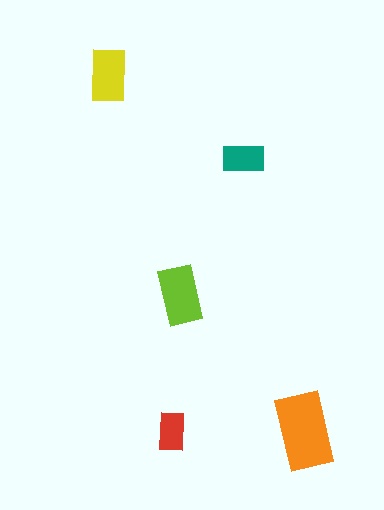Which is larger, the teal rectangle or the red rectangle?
The teal one.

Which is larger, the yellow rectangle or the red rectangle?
The yellow one.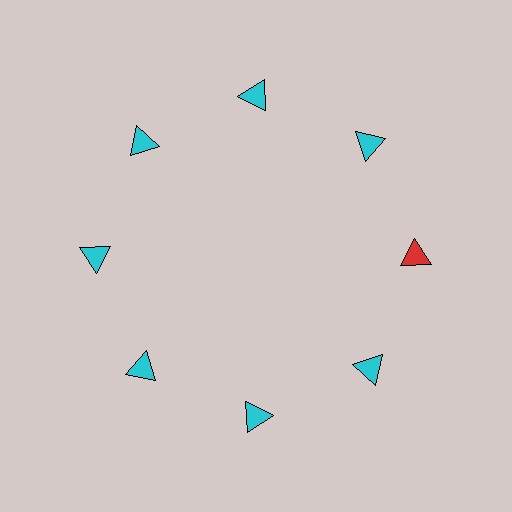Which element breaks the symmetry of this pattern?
The red triangle at roughly the 3 o'clock position breaks the symmetry. All other shapes are cyan triangles.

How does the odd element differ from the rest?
It has a different color: red instead of cyan.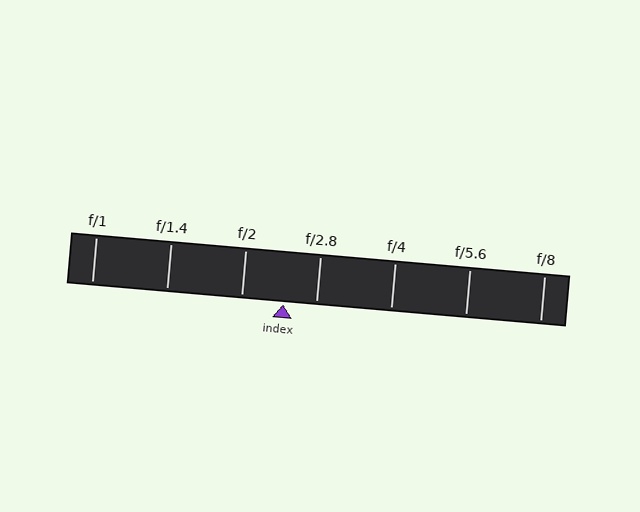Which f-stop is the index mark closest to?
The index mark is closest to f/2.8.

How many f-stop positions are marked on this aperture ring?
There are 7 f-stop positions marked.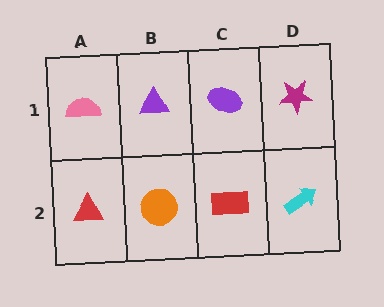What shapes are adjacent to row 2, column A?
A pink semicircle (row 1, column A), an orange circle (row 2, column B).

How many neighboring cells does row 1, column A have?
2.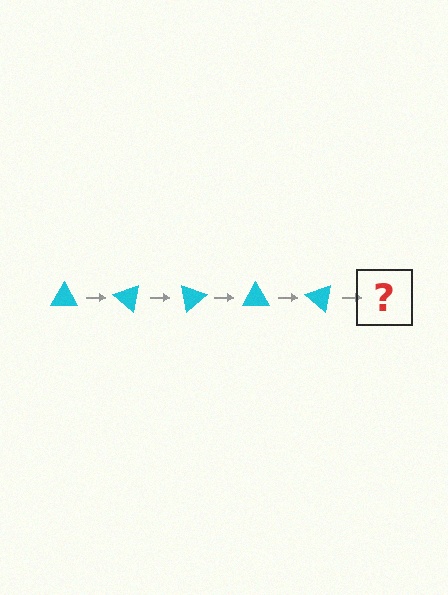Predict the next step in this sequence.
The next step is a cyan triangle rotated 200 degrees.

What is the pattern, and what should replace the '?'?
The pattern is that the triangle rotates 40 degrees each step. The '?' should be a cyan triangle rotated 200 degrees.